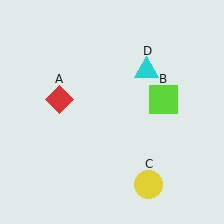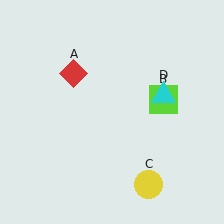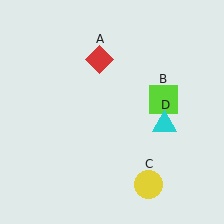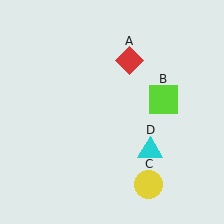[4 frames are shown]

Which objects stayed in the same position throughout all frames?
Lime square (object B) and yellow circle (object C) remained stationary.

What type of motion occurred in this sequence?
The red diamond (object A), cyan triangle (object D) rotated clockwise around the center of the scene.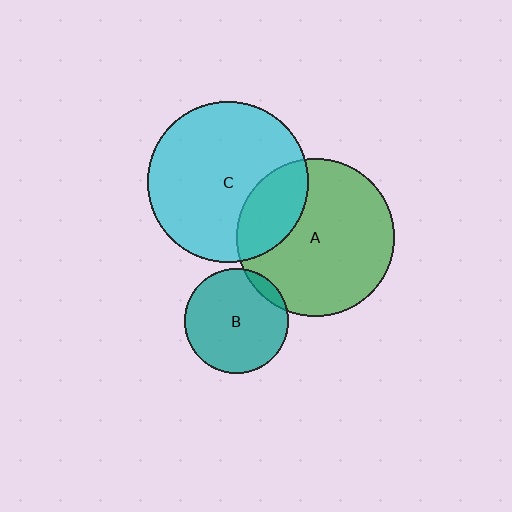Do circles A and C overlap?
Yes.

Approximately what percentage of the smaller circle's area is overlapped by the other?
Approximately 25%.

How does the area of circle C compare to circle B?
Approximately 2.4 times.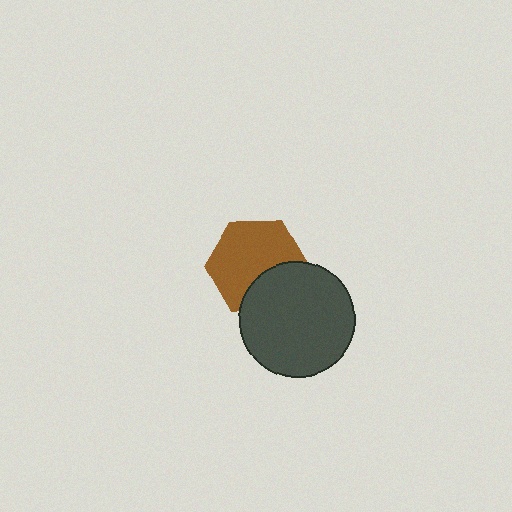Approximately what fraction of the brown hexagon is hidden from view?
Roughly 31% of the brown hexagon is hidden behind the dark gray circle.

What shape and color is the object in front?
The object in front is a dark gray circle.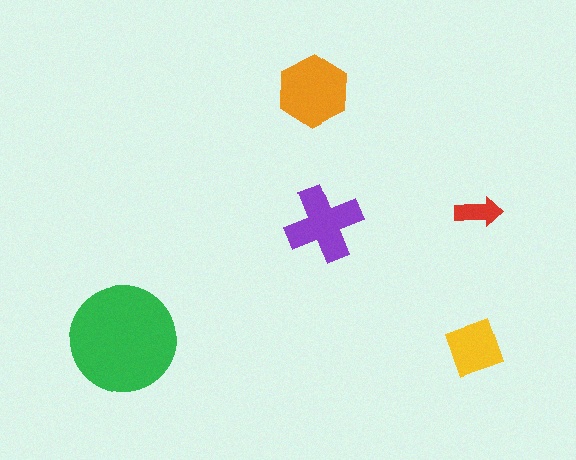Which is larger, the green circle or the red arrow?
The green circle.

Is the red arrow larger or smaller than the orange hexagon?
Smaller.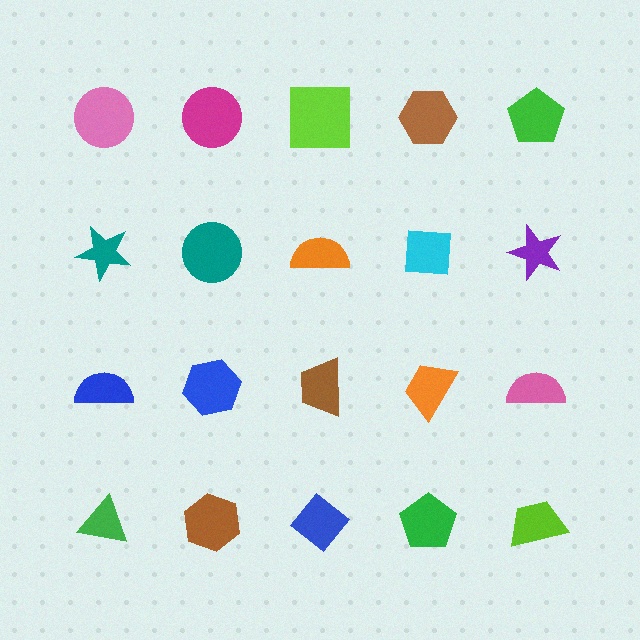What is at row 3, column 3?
A brown trapezoid.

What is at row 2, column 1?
A teal star.